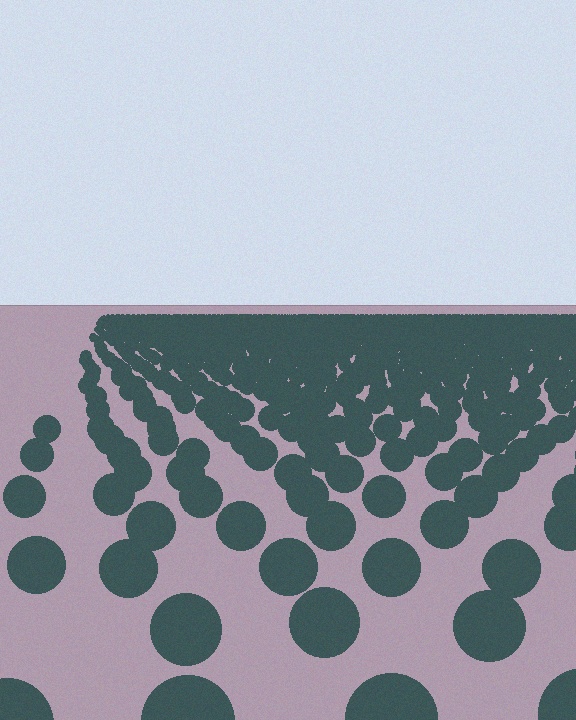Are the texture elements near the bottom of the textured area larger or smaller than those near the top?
Larger. Near the bottom, elements are closer to the viewer and appear at a bigger on-screen size.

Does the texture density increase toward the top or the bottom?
Density increases toward the top.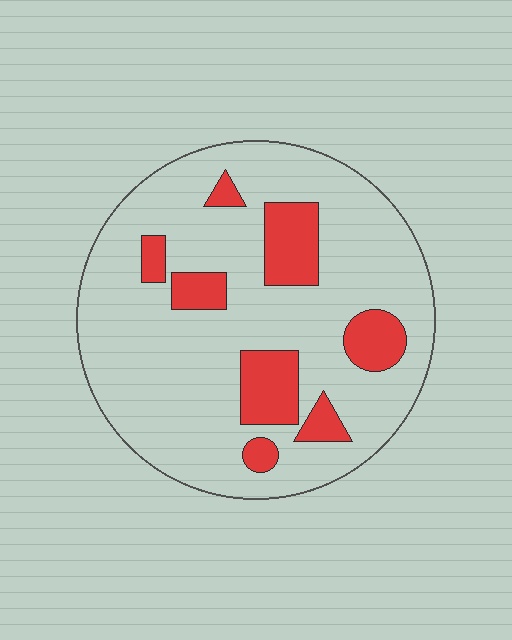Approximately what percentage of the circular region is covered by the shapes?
Approximately 20%.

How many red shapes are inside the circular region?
8.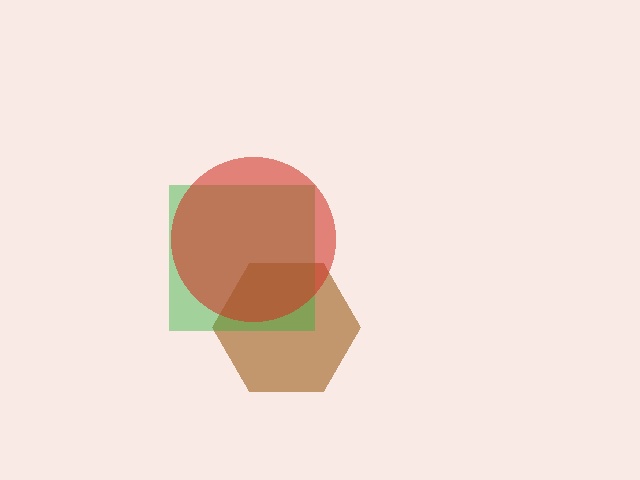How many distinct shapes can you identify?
There are 3 distinct shapes: a brown hexagon, a green square, a red circle.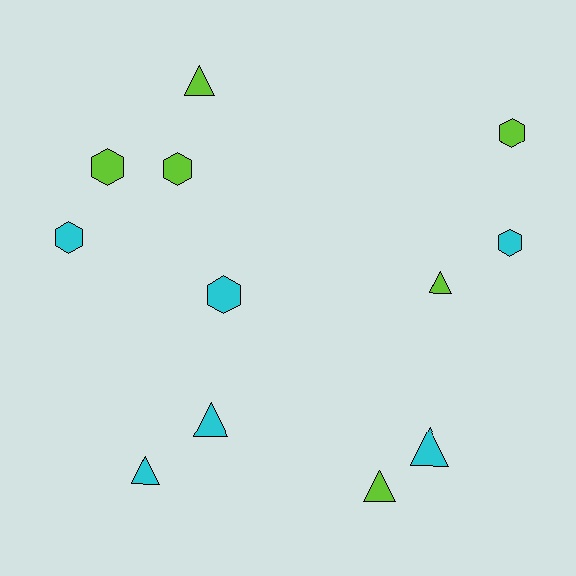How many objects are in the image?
There are 12 objects.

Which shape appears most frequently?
Hexagon, with 6 objects.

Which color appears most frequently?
Cyan, with 6 objects.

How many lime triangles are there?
There are 3 lime triangles.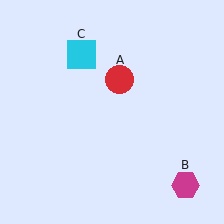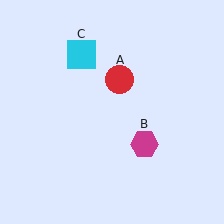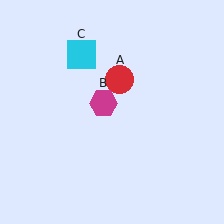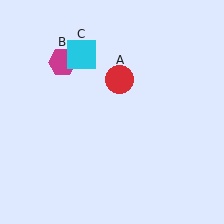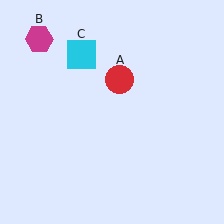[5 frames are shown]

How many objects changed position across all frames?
1 object changed position: magenta hexagon (object B).